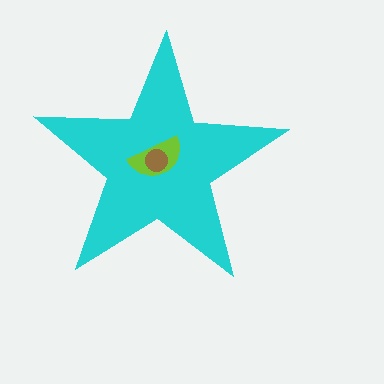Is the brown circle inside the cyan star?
Yes.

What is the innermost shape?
The brown circle.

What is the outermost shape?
The cyan star.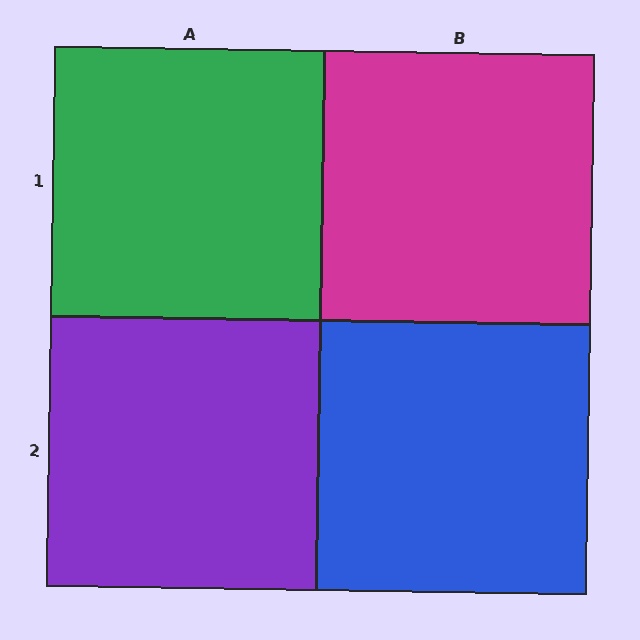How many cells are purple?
1 cell is purple.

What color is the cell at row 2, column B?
Blue.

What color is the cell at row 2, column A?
Purple.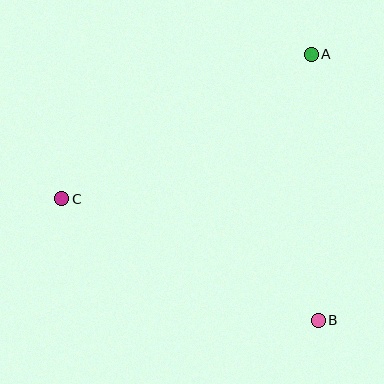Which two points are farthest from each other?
Points A and C are farthest from each other.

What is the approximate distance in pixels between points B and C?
The distance between B and C is approximately 284 pixels.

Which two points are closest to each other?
Points A and B are closest to each other.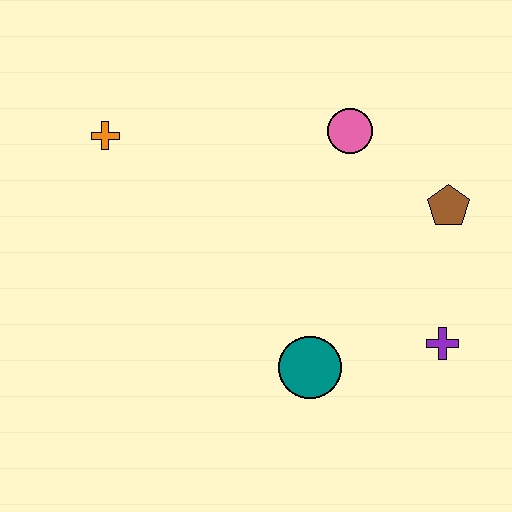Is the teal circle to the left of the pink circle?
Yes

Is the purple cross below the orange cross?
Yes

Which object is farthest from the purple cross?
The orange cross is farthest from the purple cross.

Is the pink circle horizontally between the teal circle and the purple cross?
Yes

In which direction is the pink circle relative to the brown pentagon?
The pink circle is to the left of the brown pentagon.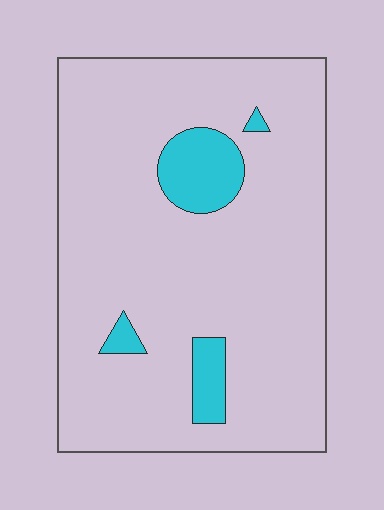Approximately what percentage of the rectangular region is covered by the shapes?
Approximately 10%.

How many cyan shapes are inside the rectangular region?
4.